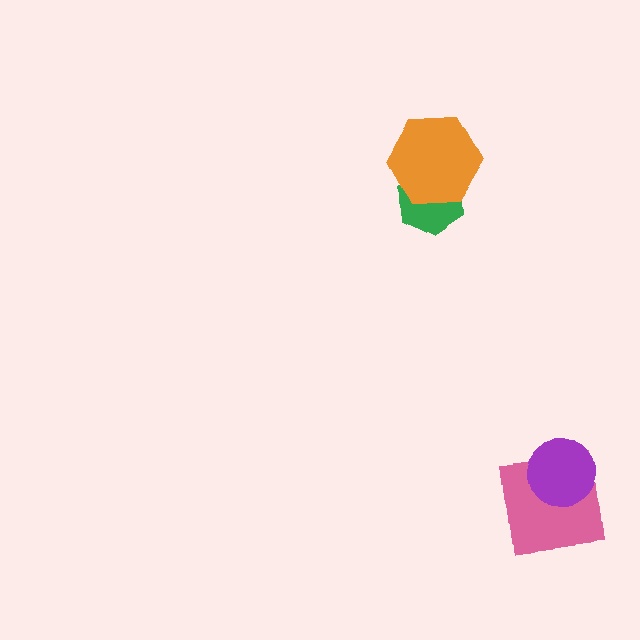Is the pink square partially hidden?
Yes, it is partially covered by another shape.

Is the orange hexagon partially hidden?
No, no other shape covers it.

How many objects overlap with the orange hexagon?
1 object overlaps with the orange hexagon.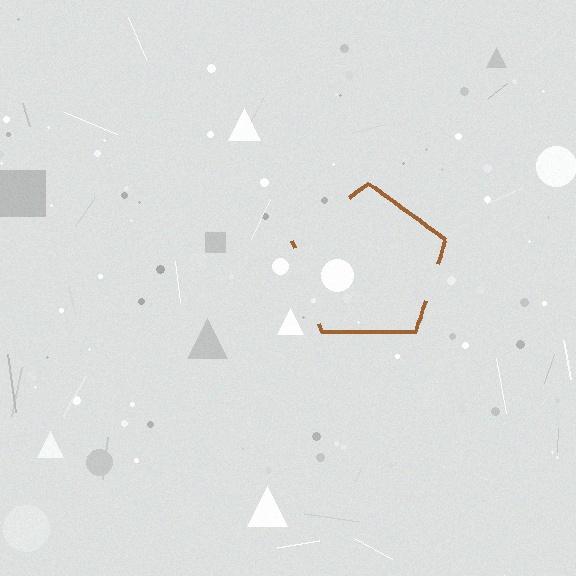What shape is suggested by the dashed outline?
The dashed outline suggests a pentagon.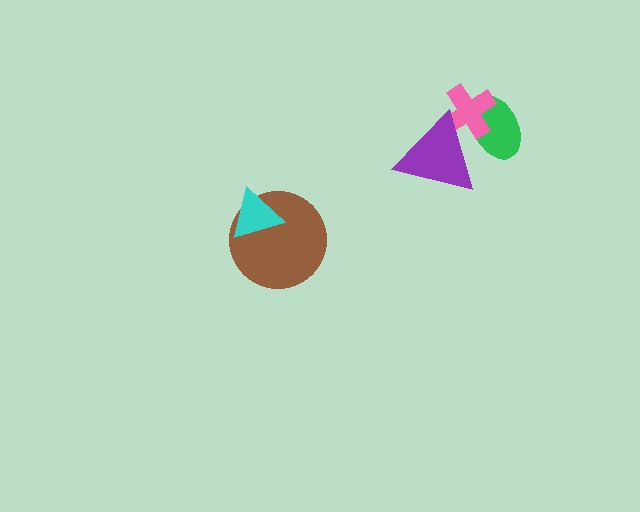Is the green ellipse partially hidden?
Yes, it is partially covered by another shape.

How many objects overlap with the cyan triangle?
1 object overlaps with the cyan triangle.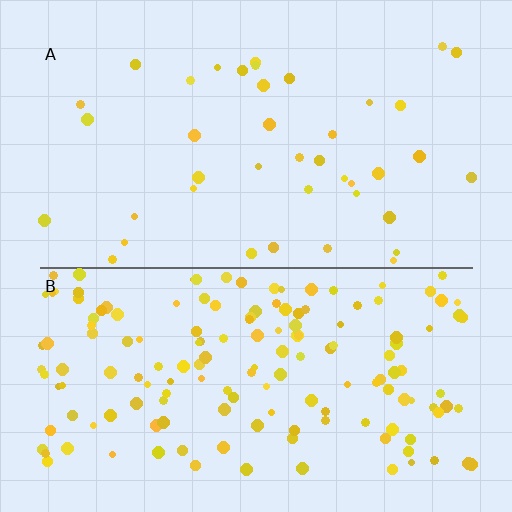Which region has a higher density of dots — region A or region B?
B (the bottom).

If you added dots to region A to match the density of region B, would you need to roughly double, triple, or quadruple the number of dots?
Approximately quadruple.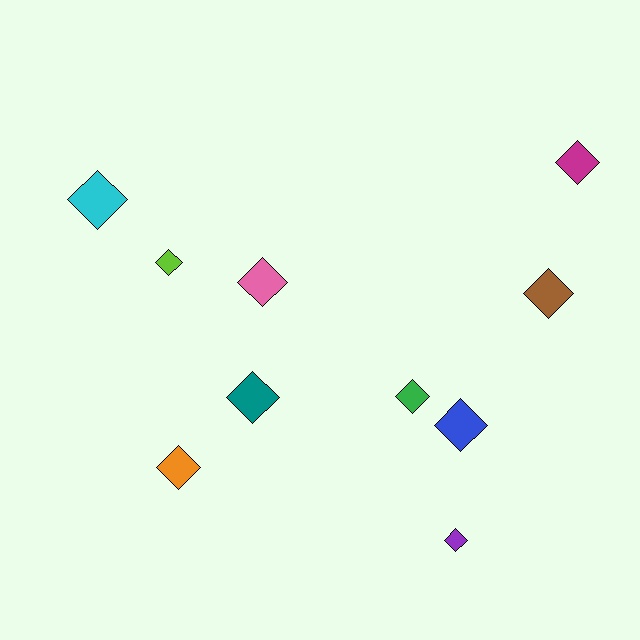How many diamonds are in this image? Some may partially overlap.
There are 10 diamonds.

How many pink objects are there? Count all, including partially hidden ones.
There is 1 pink object.